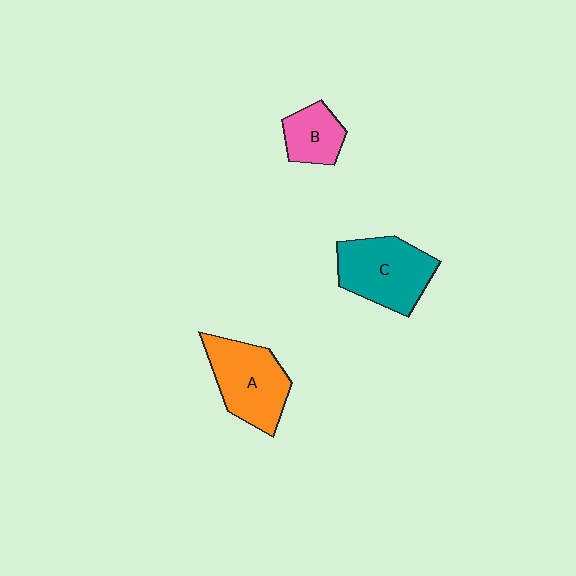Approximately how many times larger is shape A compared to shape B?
Approximately 1.8 times.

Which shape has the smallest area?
Shape B (pink).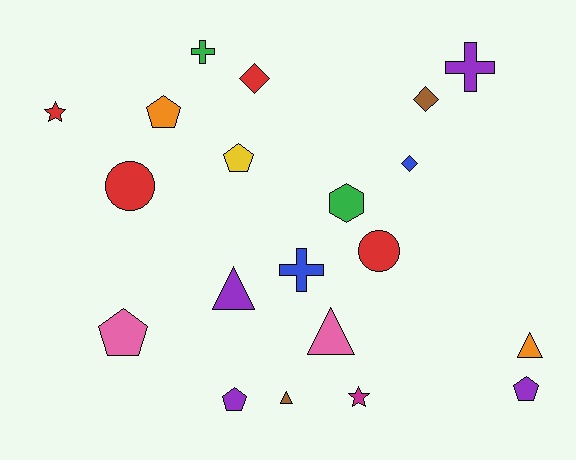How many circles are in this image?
There are 2 circles.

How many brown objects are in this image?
There are 2 brown objects.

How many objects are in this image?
There are 20 objects.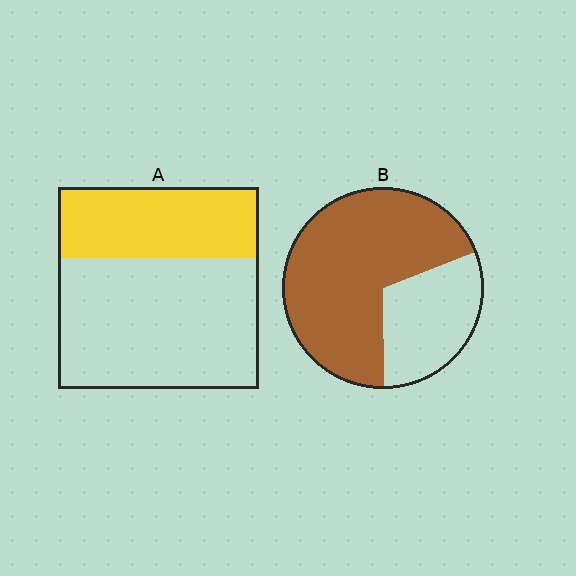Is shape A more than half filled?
No.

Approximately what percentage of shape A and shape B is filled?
A is approximately 35% and B is approximately 70%.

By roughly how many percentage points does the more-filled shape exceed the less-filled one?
By roughly 35 percentage points (B over A).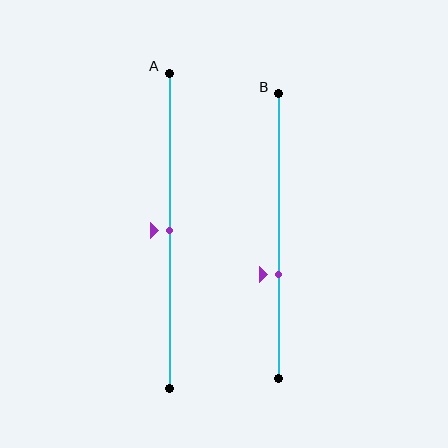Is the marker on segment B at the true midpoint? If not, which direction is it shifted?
No, the marker on segment B is shifted downward by about 13% of the segment length.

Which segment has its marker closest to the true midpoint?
Segment A has its marker closest to the true midpoint.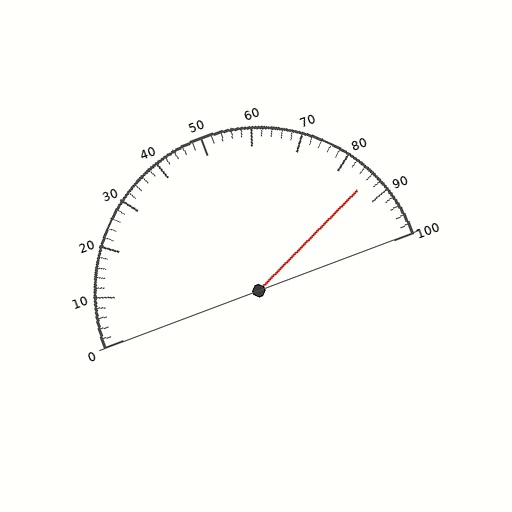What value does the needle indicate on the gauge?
The needle indicates approximately 86.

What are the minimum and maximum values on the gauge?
The gauge ranges from 0 to 100.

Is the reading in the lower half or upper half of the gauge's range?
The reading is in the upper half of the range (0 to 100).